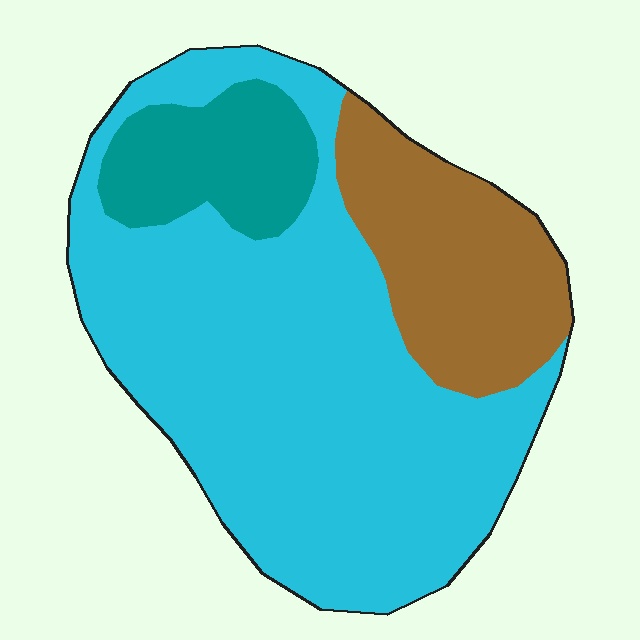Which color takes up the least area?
Teal, at roughly 15%.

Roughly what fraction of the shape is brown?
Brown takes up about one fifth (1/5) of the shape.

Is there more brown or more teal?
Brown.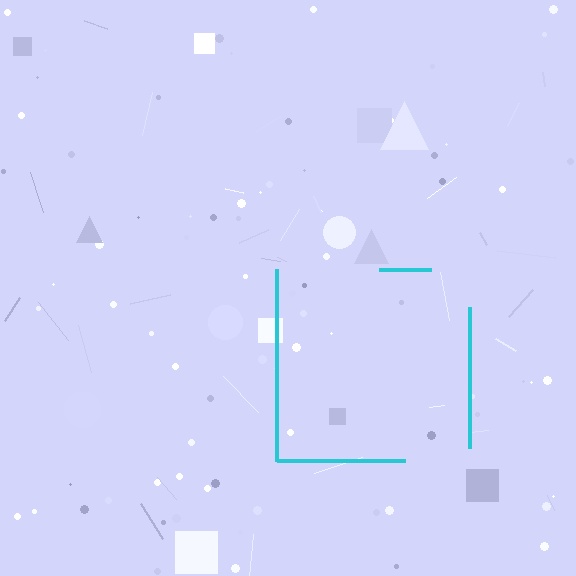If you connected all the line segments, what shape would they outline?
They would outline a square.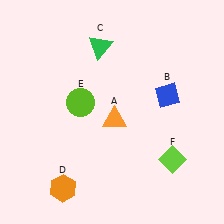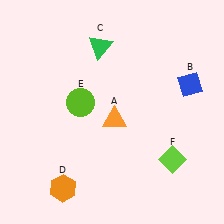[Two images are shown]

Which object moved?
The blue diamond (B) moved right.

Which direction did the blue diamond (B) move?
The blue diamond (B) moved right.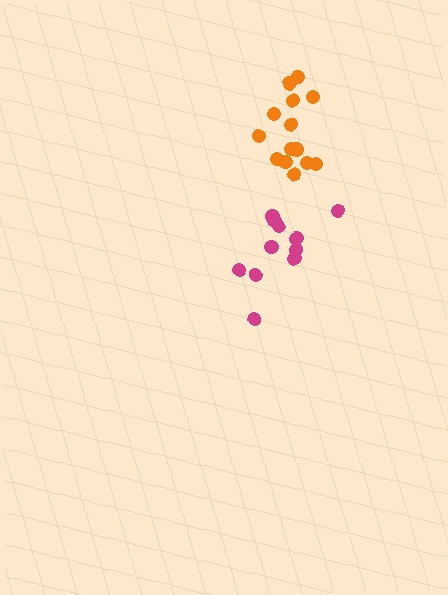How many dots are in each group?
Group 1: 11 dots, Group 2: 14 dots (25 total).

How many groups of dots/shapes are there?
There are 2 groups.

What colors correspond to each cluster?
The clusters are colored: magenta, orange.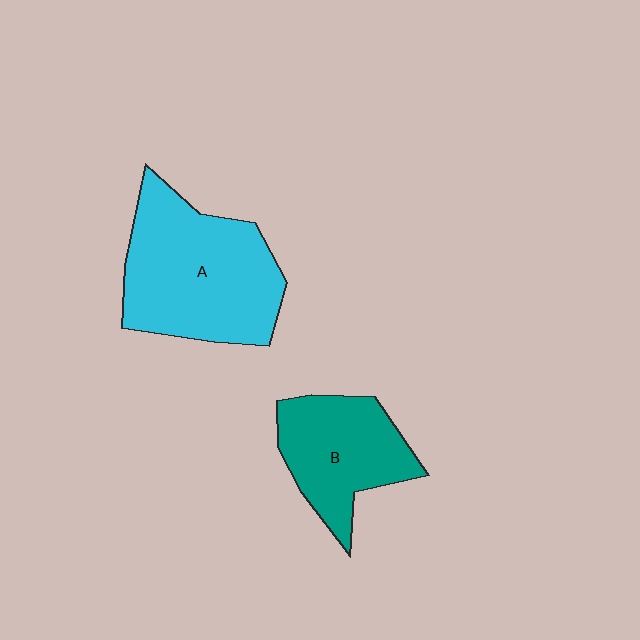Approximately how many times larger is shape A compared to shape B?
Approximately 1.5 times.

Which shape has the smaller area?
Shape B (teal).